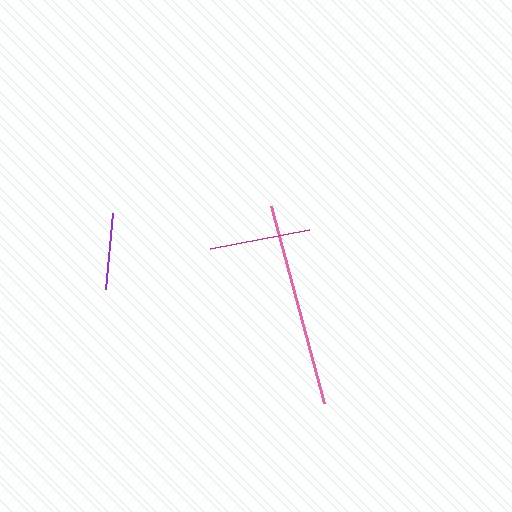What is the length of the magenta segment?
The magenta segment is approximately 100 pixels long.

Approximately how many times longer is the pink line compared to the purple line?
The pink line is approximately 2.7 times the length of the purple line.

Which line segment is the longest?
The pink line is the longest at approximately 204 pixels.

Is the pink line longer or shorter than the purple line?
The pink line is longer than the purple line.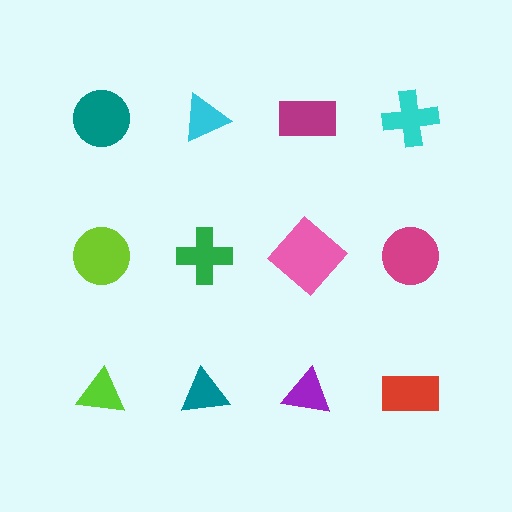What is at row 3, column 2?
A teal triangle.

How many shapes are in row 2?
4 shapes.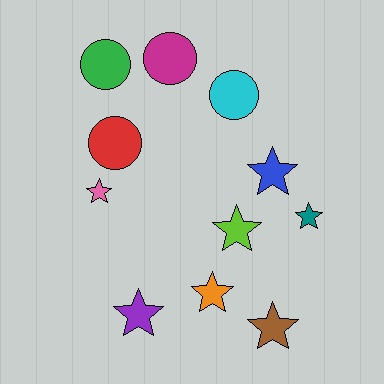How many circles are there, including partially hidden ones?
There are 4 circles.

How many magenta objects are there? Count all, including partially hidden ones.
There is 1 magenta object.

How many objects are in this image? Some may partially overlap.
There are 11 objects.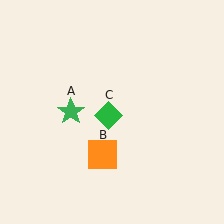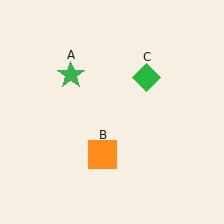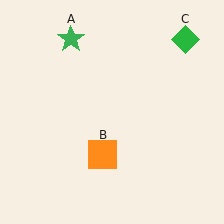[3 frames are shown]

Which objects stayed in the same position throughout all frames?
Orange square (object B) remained stationary.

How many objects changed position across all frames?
2 objects changed position: green star (object A), green diamond (object C).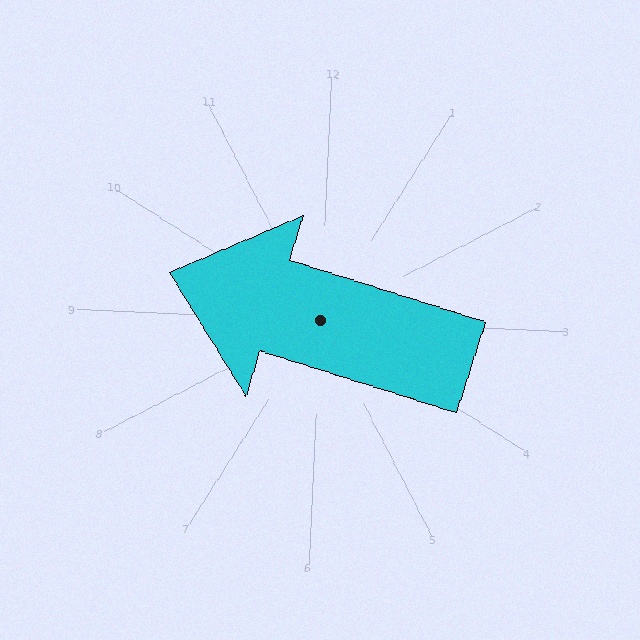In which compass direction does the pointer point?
West.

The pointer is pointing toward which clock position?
Roughly 9 o'clock.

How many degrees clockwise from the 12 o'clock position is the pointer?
Approximately 285 degrees.